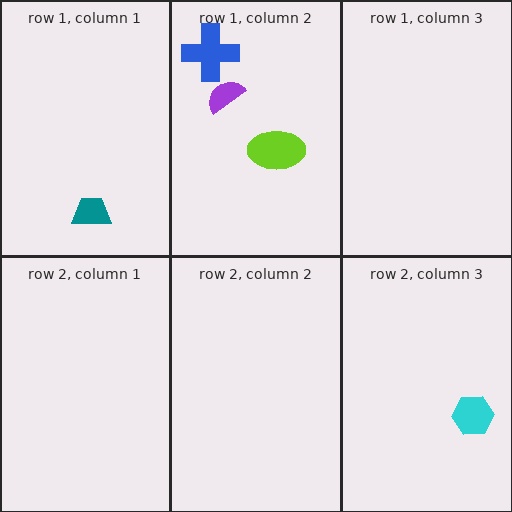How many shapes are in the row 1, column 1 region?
1.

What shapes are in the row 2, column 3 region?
The cyan hexagon.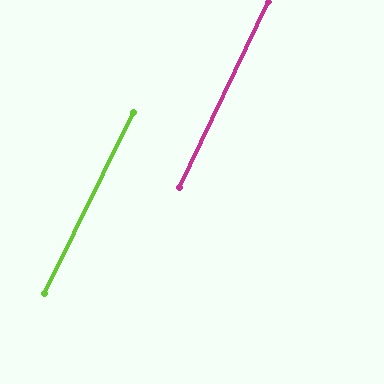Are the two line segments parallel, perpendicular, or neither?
Parallel — their directions differ by only 0.7°.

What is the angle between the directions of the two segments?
Approximately 1 degree.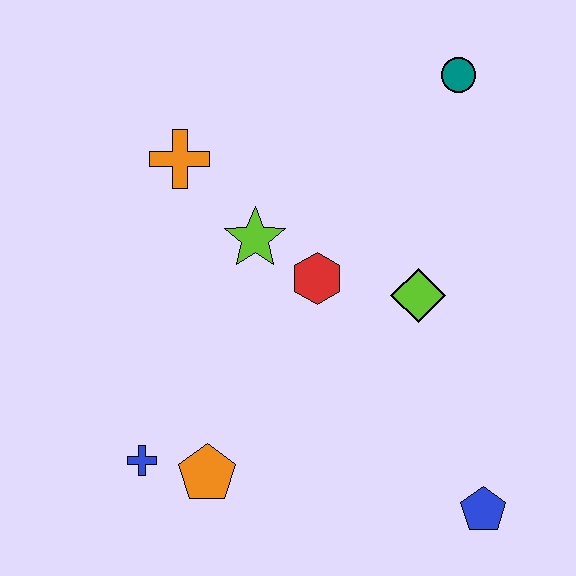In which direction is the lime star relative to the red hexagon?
The lime star is to the left of the red hexagon.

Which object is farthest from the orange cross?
The blue pentagon is farthest from the orange cross.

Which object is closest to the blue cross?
The orange pentagon is closest to the blue cross.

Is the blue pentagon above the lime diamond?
No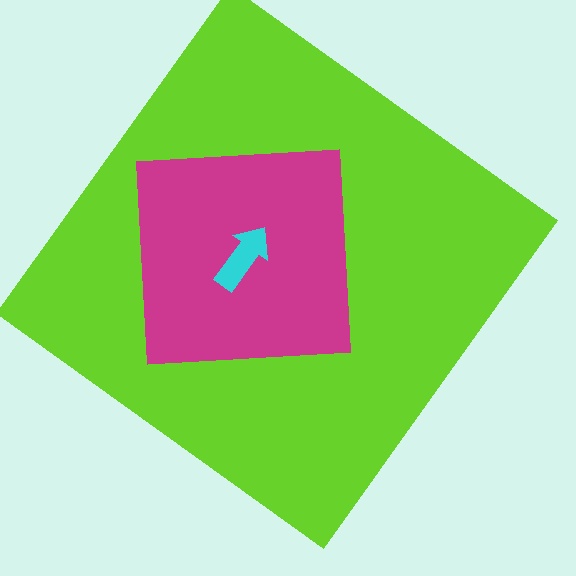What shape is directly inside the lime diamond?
The magenta square.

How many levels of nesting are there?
3.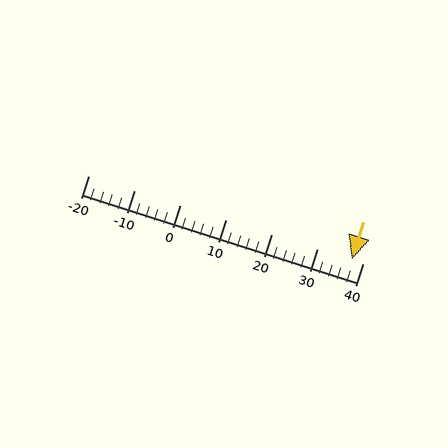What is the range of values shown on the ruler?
The ruler shows values from -20 to 40.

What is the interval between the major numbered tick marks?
The major tick marks are spaced 10 units apart.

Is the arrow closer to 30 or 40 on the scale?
The arrow is closer to 40.